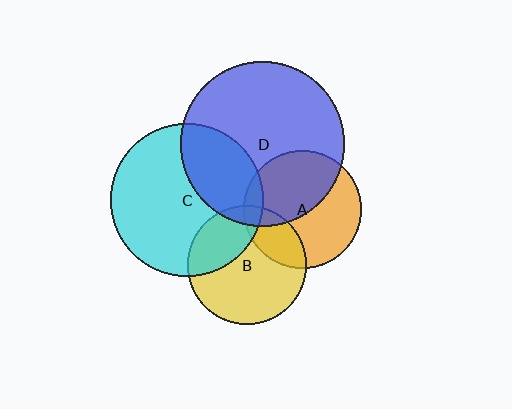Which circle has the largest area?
Circle D (blue).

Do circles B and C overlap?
Yes.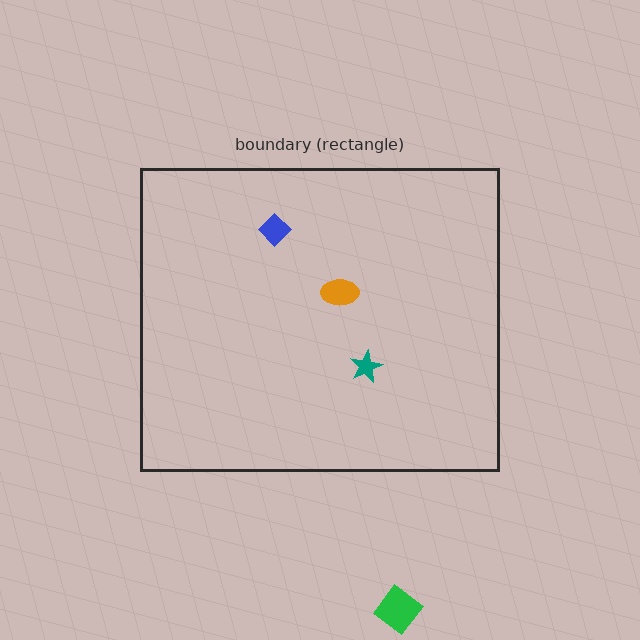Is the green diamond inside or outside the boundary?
Outside.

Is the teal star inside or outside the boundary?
Inside.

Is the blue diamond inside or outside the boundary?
Inside.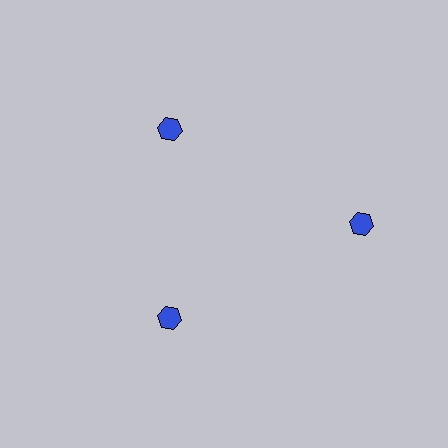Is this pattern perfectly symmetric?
No. The 3 blue hexagons are arranged in a ring, but one element near the 3 o'clock position is pushed outward from the center, breaking the 3-fold rotational symmetry.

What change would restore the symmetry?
The symmetry would be restored by moving it inward, back onto the ring so that all 3 hexagons sit at equal angles and equal distance from the center.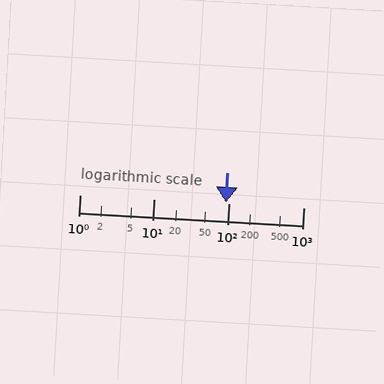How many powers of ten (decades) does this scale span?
The scale spans 3 decades, from 1 to 1000.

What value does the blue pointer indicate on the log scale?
The pointer indicates approximately 92.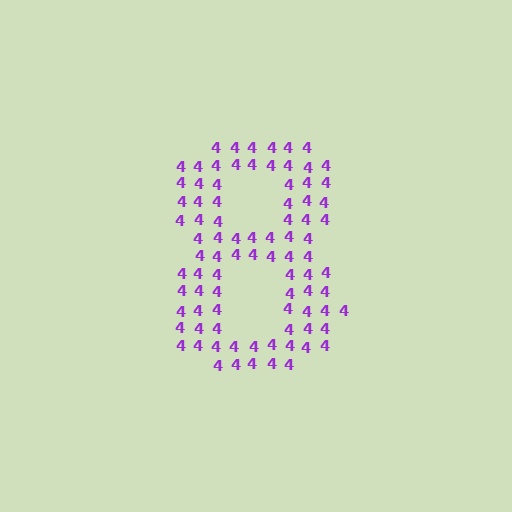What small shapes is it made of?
It is made of small digit 4's.